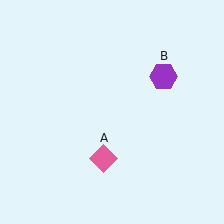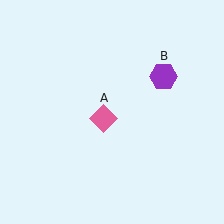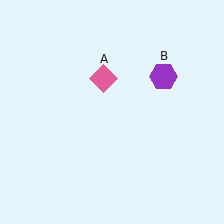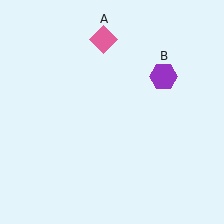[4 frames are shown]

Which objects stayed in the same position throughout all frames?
Purple hexagon (object B) remained stationary.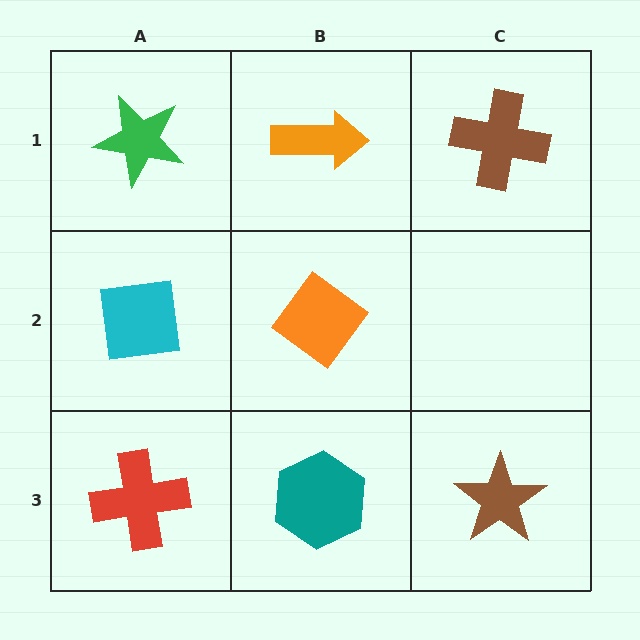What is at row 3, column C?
A brown star.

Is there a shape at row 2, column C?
No, that cell is empty.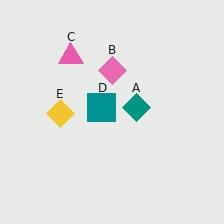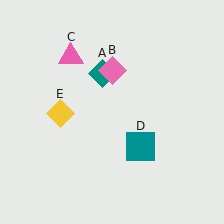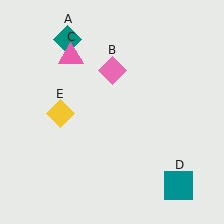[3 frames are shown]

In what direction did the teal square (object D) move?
The teal square (object D) moved down and to the right.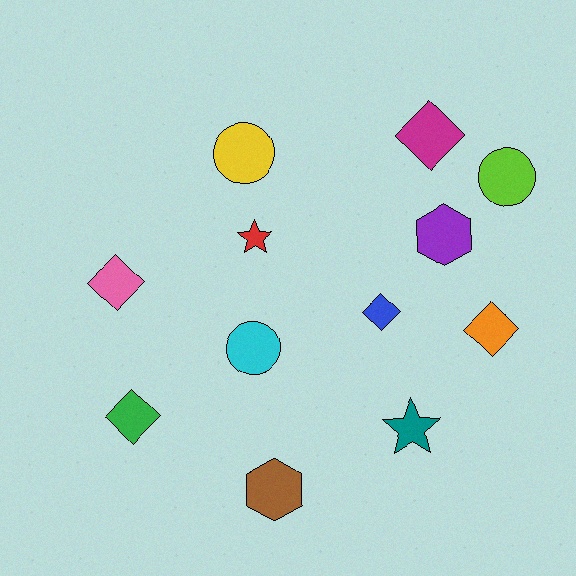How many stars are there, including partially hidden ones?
There are 2 stars.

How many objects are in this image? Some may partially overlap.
There are 12 objects.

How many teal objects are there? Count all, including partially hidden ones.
There is 1 teal object.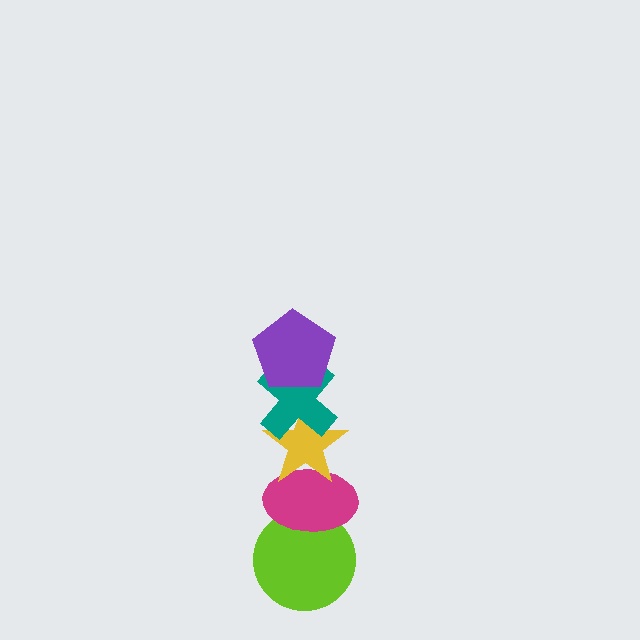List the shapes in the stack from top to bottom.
From top to bottom: the purple pentagon, the teal cross, the yellow star, the magenta ellipse, the lime circle.